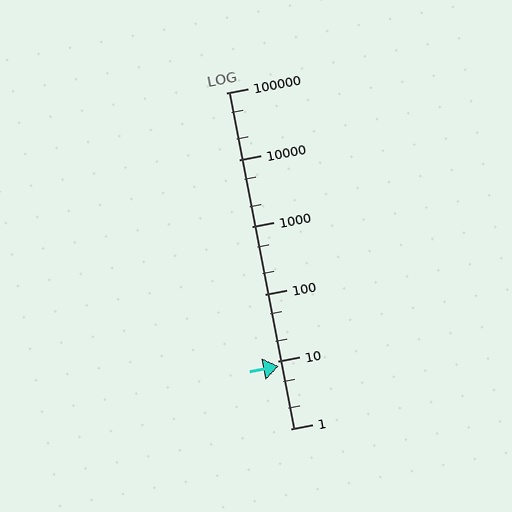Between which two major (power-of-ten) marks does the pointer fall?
The pointer is between 1 and 10.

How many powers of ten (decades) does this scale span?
The scale spans 5 decades, from 1 to 100000.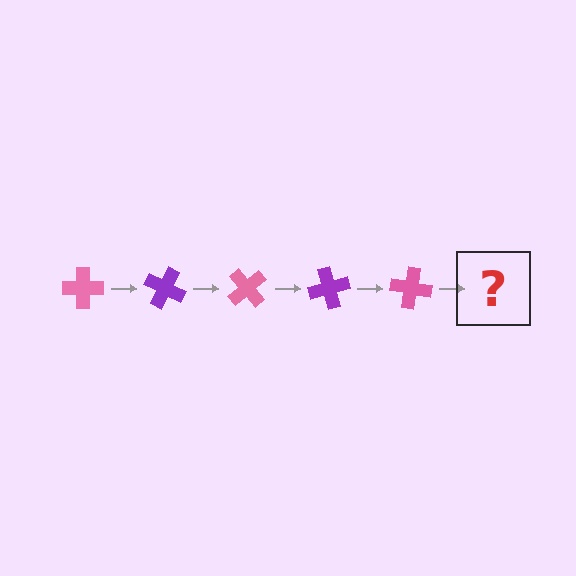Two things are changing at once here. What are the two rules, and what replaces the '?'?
The two rules are that it rotates 25 degrees each step and the color cycles through pink and purple. The '?' should be a purple cross, rotated 125 degrees from the start.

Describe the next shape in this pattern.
It should be a purple cross, rotated 125 degrees from the start.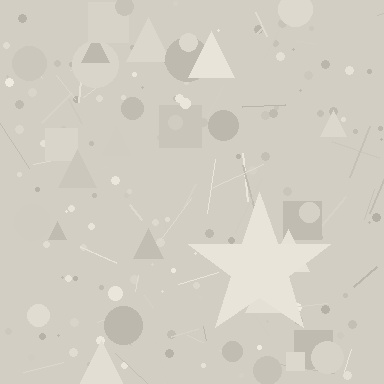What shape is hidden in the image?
A star is hidden in the image.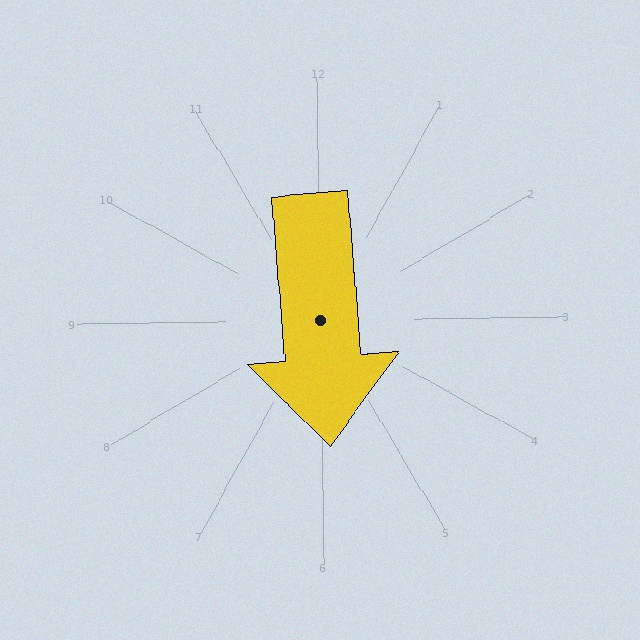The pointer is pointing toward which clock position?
Roughly 6 o'clock.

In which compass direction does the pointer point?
South.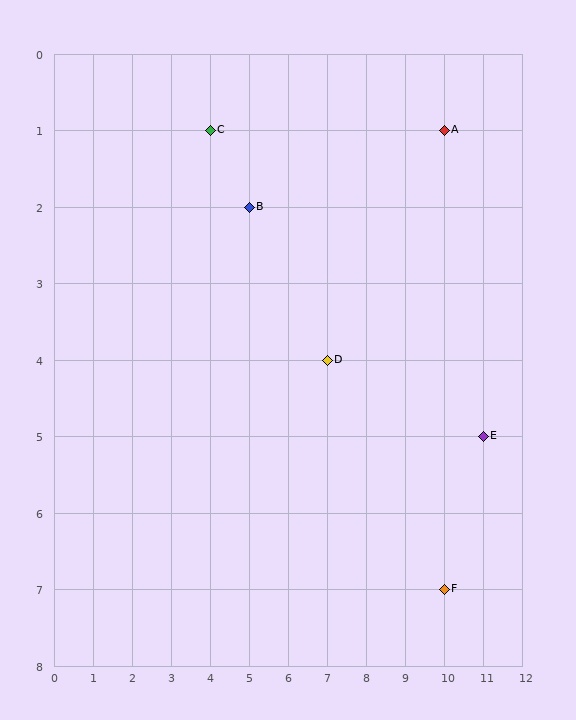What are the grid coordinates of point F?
Point F is at grid coordinates (10, 7).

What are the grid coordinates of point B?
Point B is at grid coordinates (5, 2).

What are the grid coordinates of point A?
Point A is at grid coordinates (10, 1).